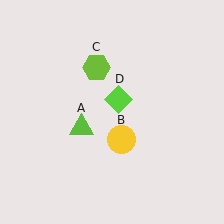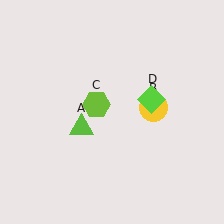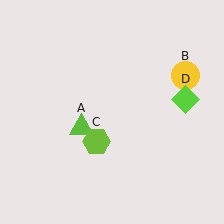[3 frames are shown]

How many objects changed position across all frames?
3 objects changed position: yellow circle (object B), lime hexagon (object C), lime diamond (object D).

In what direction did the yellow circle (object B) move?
The yellow circle (object B) moved up and to the right.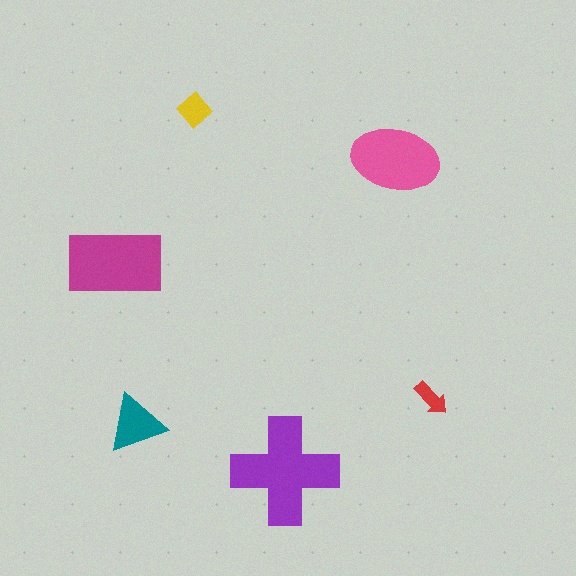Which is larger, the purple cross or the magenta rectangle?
The purple cross.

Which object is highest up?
The yellow diamond is topmost.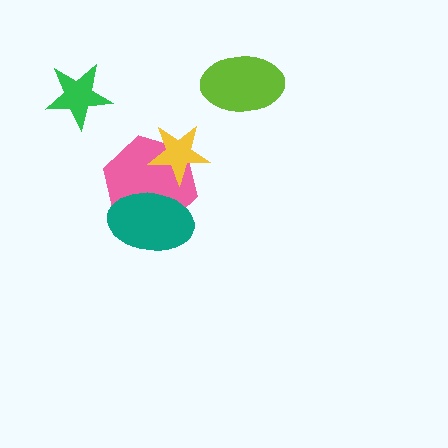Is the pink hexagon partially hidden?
Yes, it is partially covered by another shape.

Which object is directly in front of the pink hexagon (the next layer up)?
The yellow star is directly in front of the pink hexagon.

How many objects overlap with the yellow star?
1 object overlaps with the yellow star.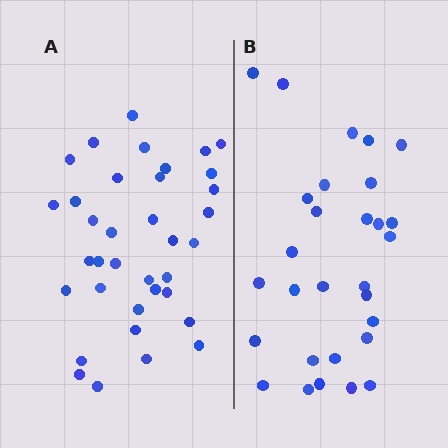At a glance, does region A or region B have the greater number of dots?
Region A (the left region) has more dots.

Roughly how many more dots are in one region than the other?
Region A has roughly 8 or so more dots than region B.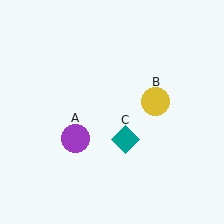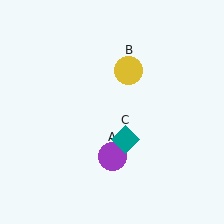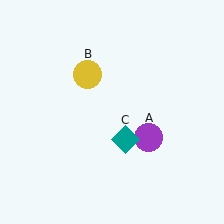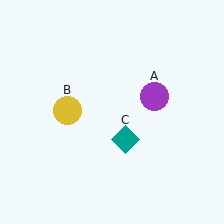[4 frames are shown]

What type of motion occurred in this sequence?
The purple circle (object A), yellow circle (object B) rotated counterclockwise around the center of the scene.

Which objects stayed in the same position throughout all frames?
Teal diamond (object C) remained stationary.